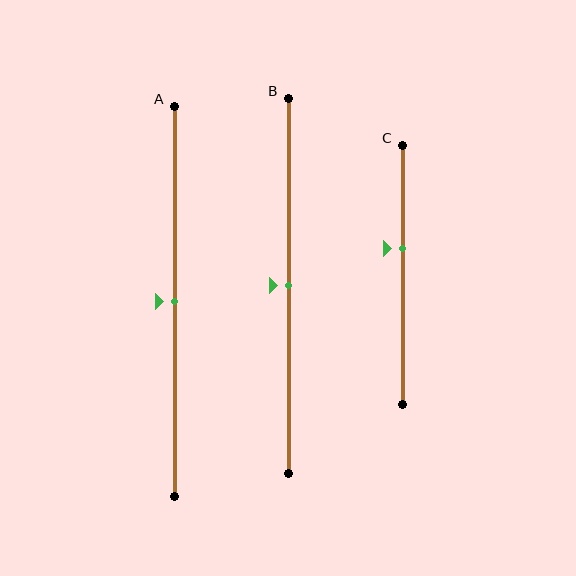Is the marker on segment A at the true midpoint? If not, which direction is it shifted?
Yes, the marker on segment A is at the true midpoint.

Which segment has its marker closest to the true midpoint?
Segment A has its marker closest to the true midpoint.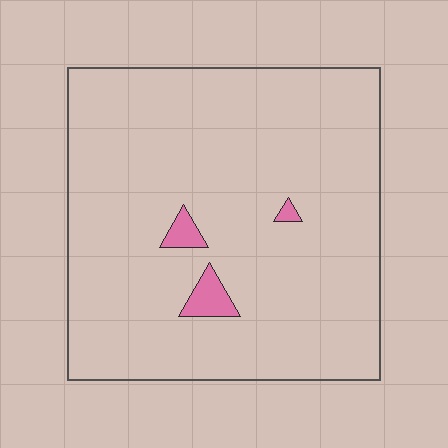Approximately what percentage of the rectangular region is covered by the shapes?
Approximately 5%.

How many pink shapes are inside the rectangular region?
3.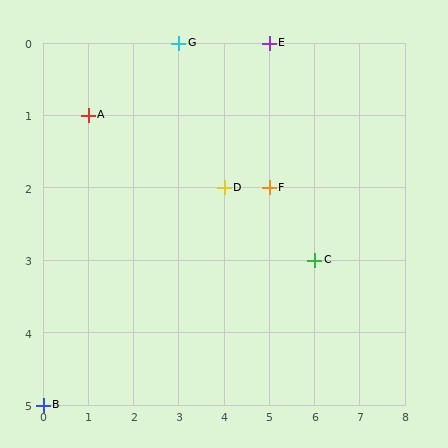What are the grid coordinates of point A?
Point A is at grid coordinates (1, 1).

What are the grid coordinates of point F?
Point F is at grid coordinates (5, 2).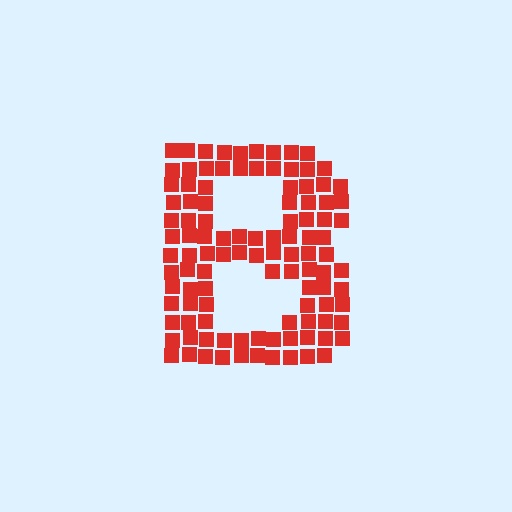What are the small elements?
The small elements are squares.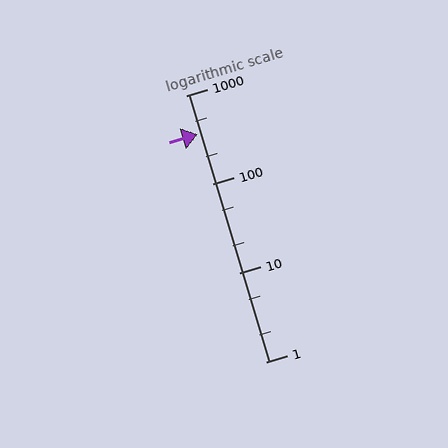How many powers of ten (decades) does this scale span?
The scale spans 3 decades, from 1 to 1000.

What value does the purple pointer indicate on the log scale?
The pointer indicates approximately 370.